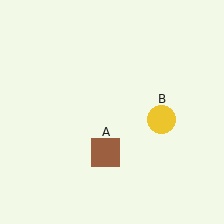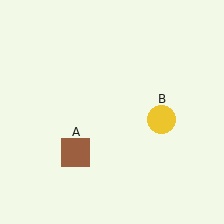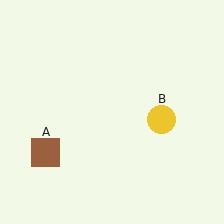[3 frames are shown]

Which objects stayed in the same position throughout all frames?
Yellow circle (object B) remained stationary.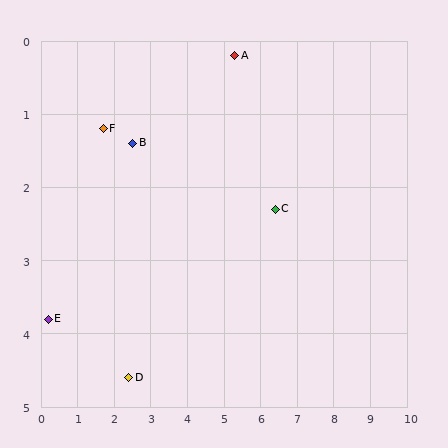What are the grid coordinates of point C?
Point C is at approximately (6.4, 2.3).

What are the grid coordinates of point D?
Point D is at approximately (2.4, 4.6).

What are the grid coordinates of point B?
Point B is at approximately (2.5, 1.4).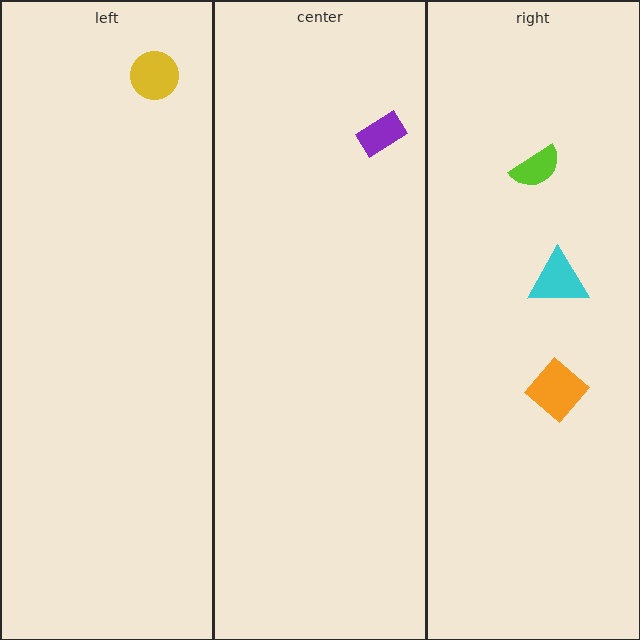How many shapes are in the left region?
1.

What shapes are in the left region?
The yellow circle.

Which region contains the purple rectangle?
The center region.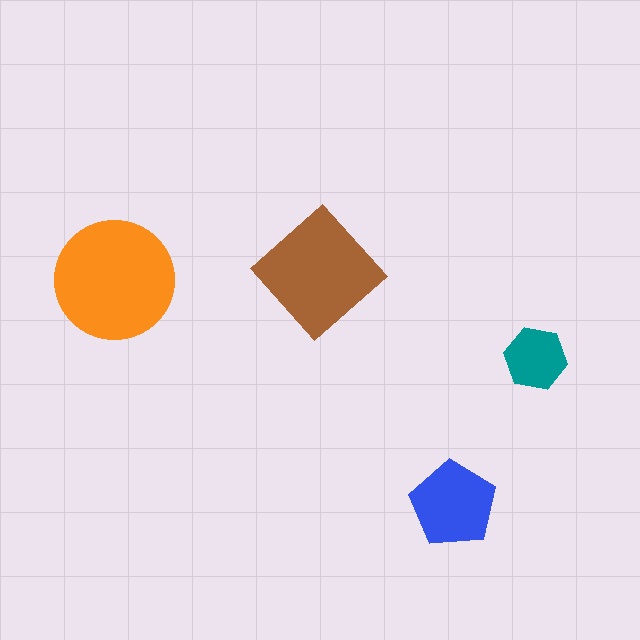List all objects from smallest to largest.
The teal hexagon, the blue pentagon, the brown diamond, the orange circle.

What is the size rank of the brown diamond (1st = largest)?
2nd.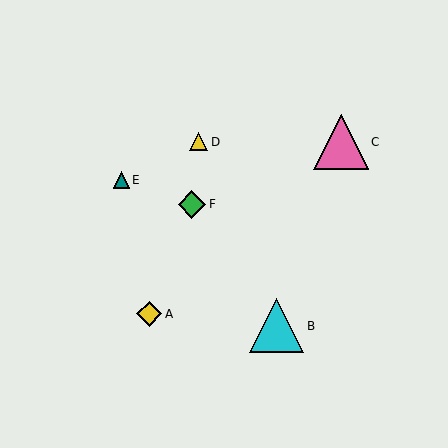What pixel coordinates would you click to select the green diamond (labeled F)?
Click at (192, 204) to select the green diamond F.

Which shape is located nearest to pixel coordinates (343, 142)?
The pink triangle (labeled C) at (341, 142) is nearest to that location.